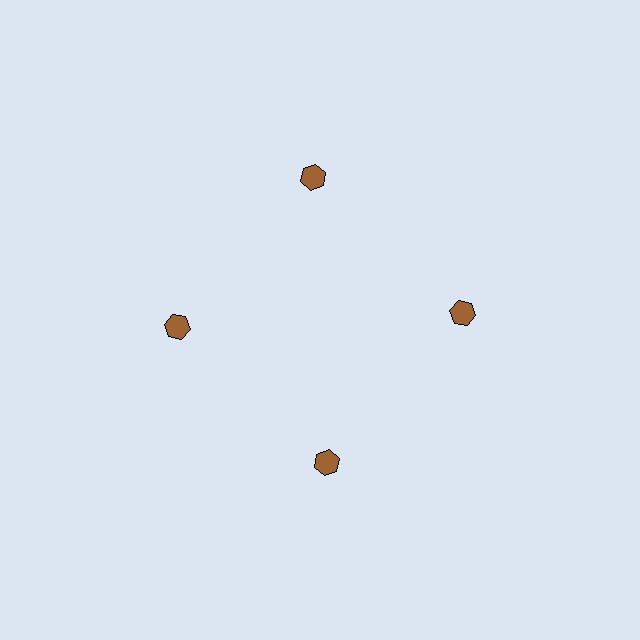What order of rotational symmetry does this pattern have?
This pattern has 4-fold rotational symmetry.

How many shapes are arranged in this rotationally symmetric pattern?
There are 4 shapes, arranged in 4 groups of 1.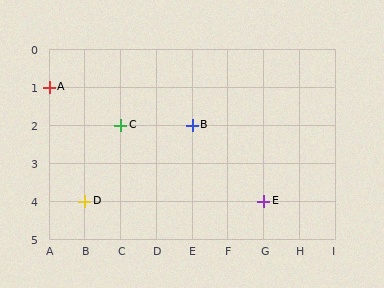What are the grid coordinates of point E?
Point E is at grid coordinates (G, 4).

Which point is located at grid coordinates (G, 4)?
Point E is at (G, 4).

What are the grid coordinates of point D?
Point D is at grid coordinates (B, 4).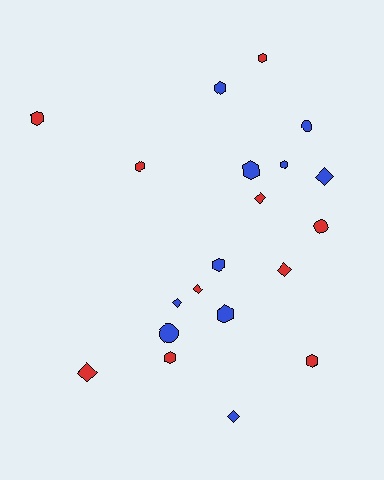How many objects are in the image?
There are 20 objects.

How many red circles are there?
There is 1 red circle.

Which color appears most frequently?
Blue, with 10 objects.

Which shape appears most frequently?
Hexagon, with 10 objects.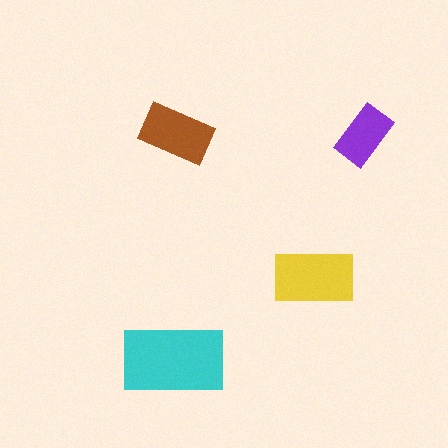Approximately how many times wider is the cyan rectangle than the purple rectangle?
About 1.5 times wider.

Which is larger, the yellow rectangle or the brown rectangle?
The yellow one.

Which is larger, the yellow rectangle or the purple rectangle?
The yellow one.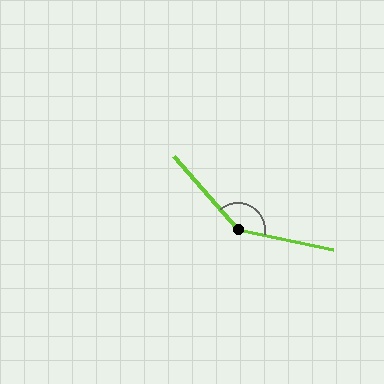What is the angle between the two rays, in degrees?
Approximately 142 degrees.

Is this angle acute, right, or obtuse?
It is obtuse.